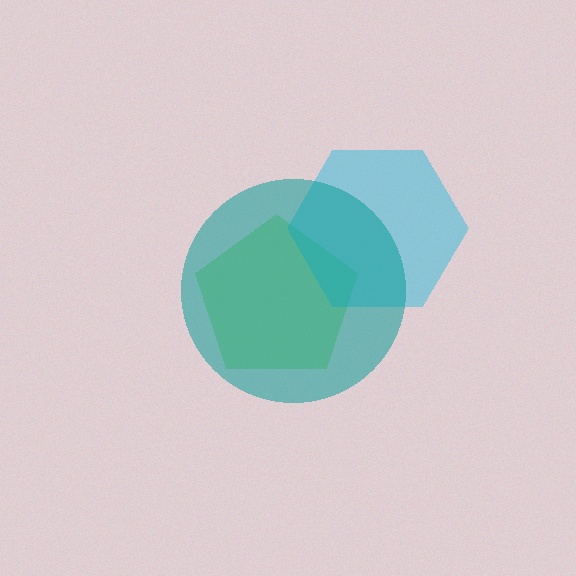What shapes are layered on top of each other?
The layered shapes are: a lime pentagon, a cyan hexagon, a teal circle.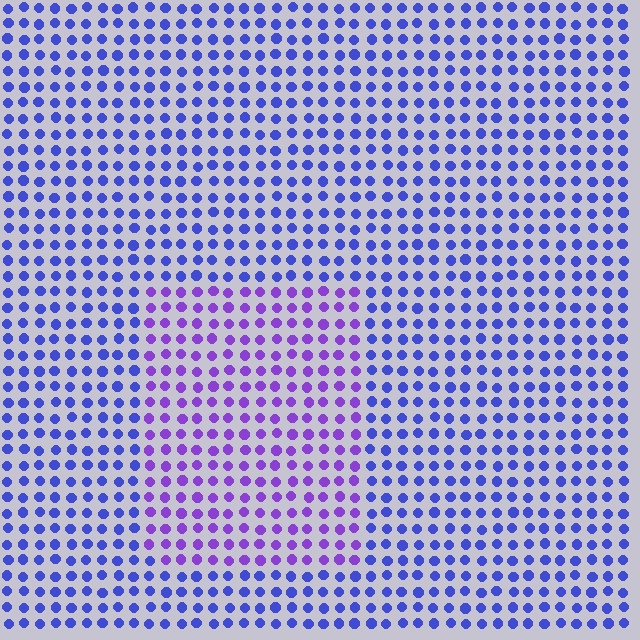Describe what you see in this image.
The image is filled with small blue elements in a uniform arrangement. A rectangle-shaped region is visible where the elements are tinted to a slightly different hue, forming a subtle color boundary.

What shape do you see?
I see a rectangle.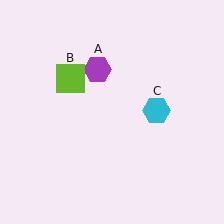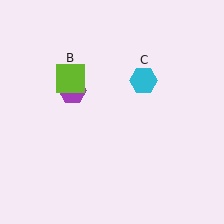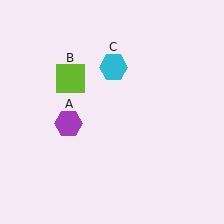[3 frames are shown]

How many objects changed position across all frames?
2 objects changed position: purple hexagon (object A), cyan hexagon (object C).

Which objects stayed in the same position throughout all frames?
Lime square (object B) remained stationary.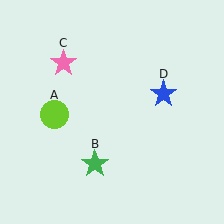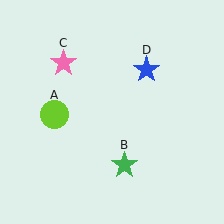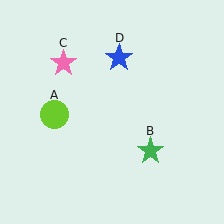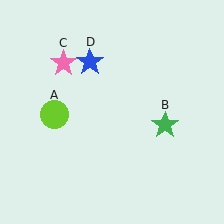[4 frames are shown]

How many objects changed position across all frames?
2 objects changed position: green star (object B), blue star (object D).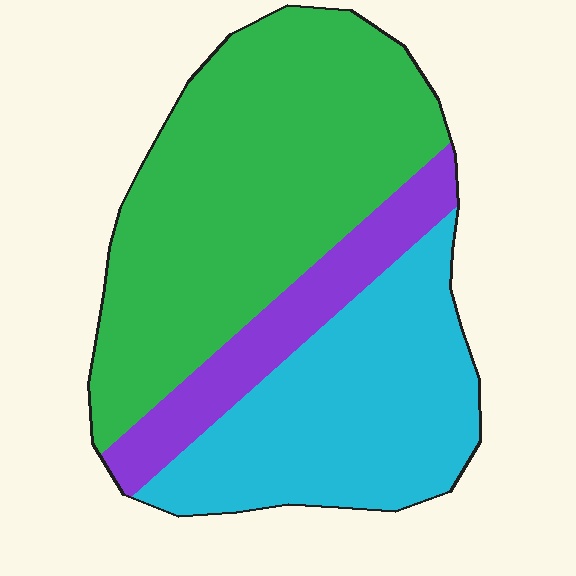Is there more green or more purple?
Green.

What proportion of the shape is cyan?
Cyan takes up about one third (1/3) of the shape.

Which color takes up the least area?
Purple, at roughly 15%.